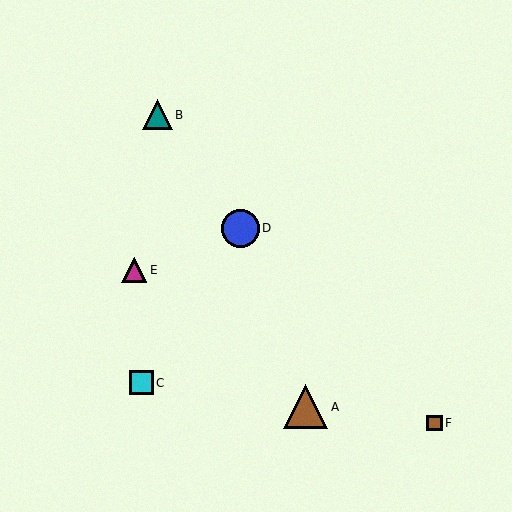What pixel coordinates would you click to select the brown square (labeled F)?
Click at (434, 423) to select the brown square F.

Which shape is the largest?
The brown triangle (labeled A) is the largest.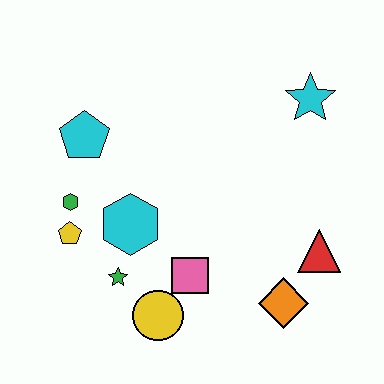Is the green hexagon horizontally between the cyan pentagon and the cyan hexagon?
No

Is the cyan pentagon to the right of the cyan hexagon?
No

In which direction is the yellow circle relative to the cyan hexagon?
The yellow circle is below the cyan hexagon.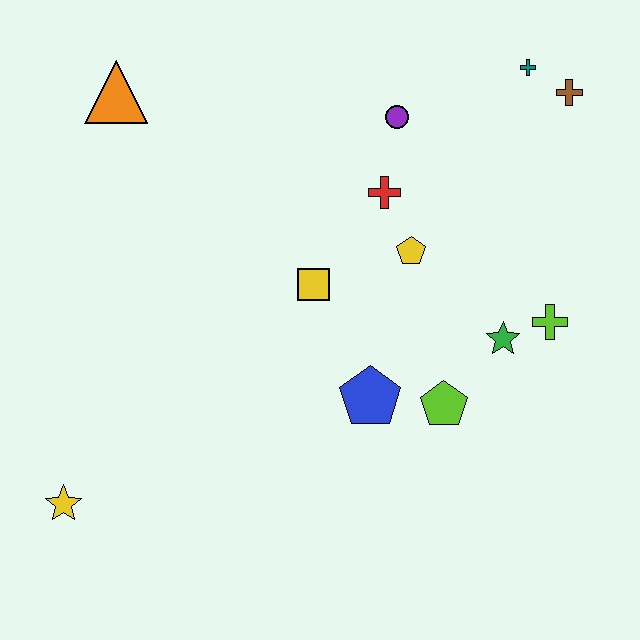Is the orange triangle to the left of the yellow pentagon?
Yes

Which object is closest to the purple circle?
The red cross is closest to the purple circle.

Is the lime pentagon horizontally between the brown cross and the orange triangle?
Yes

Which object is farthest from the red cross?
The yellow star is farthest from the red cross.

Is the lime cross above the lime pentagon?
Yes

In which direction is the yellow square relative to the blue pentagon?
The yellow square is above the blue pentagon.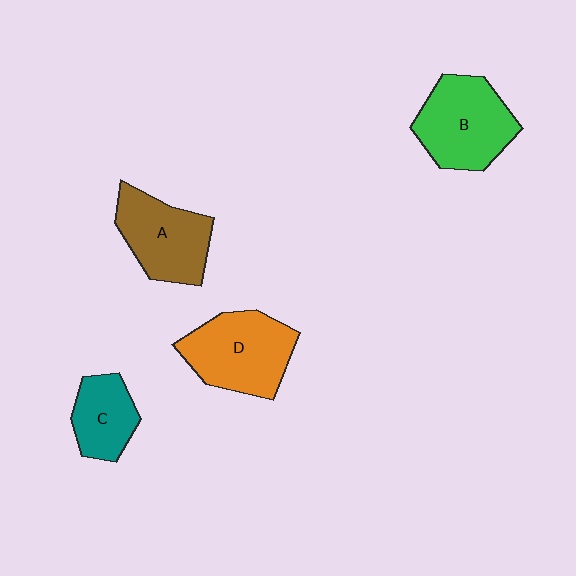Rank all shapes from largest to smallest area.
From largest to smallest: D (orange), B (green), A (brown), C (teal).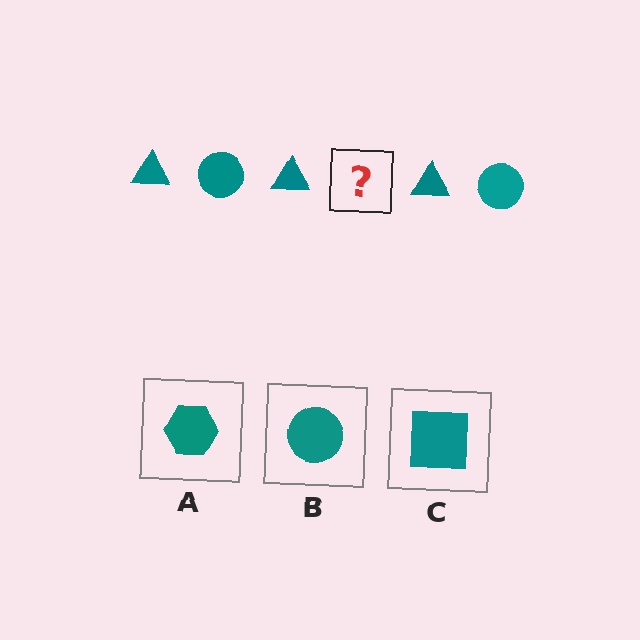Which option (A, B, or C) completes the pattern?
B.